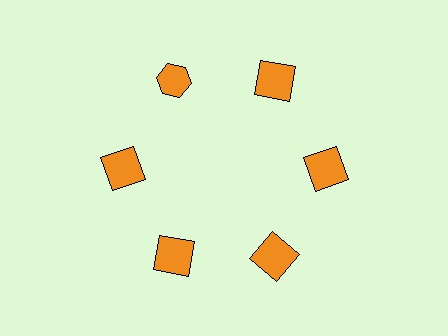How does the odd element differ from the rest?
It has a different shape: hexagon instead of square.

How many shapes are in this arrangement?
There are 6 shapes arranged in a ring pattern.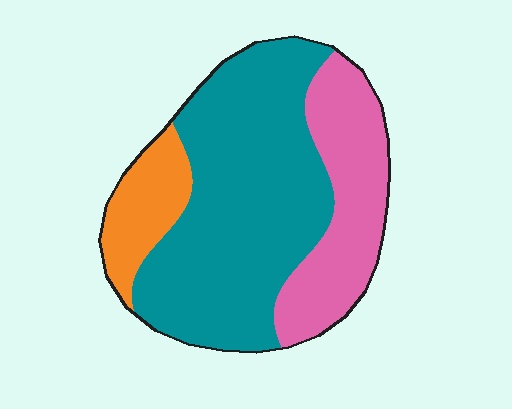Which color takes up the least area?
Orange, at roughly 15%.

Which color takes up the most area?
Teal, at roughly 60%.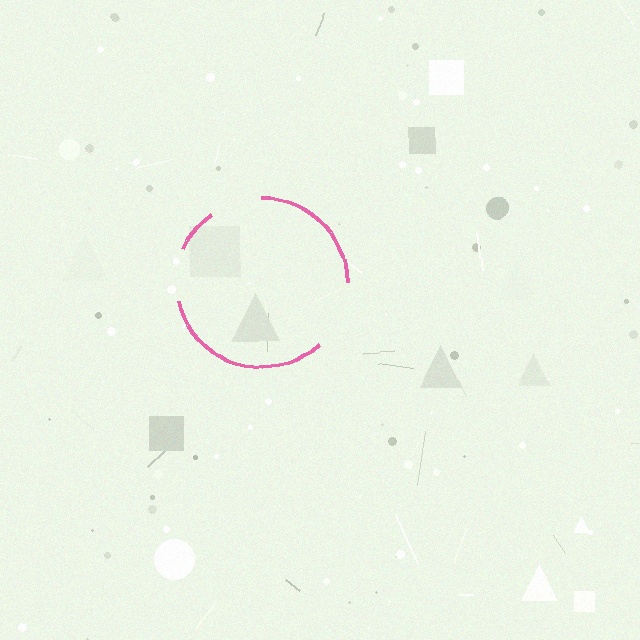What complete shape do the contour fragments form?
The contour fragments form a circle.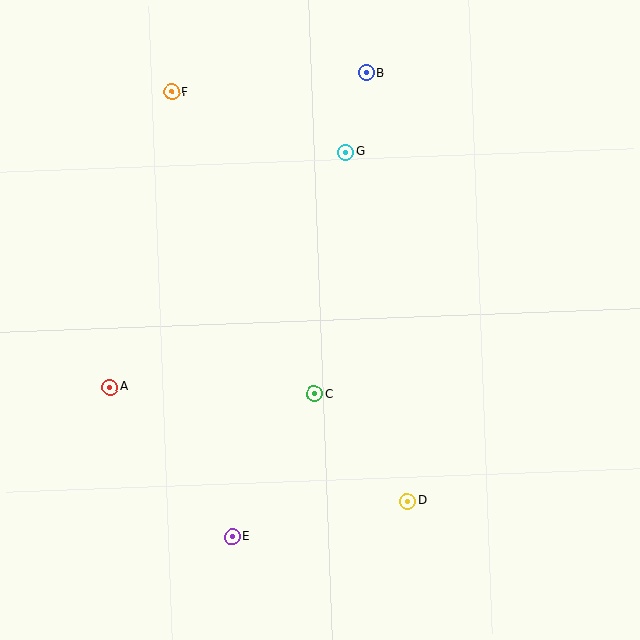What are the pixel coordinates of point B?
Point B is at (366, 73).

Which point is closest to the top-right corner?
Point B is closest to the top-right corner.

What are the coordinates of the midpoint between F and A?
The midpoint between F and A is at (141, 240).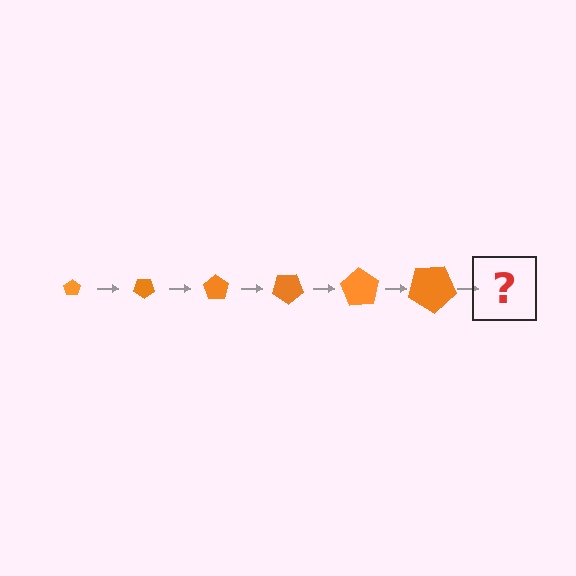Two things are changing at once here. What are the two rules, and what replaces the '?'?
The two rules are that the pentagon grows larger each step and it rotates 35 degrees each step. The '?' should be a pentagon, larger than the previous one and rotated 210 degrees from the start.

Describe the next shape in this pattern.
It should be a pentagon, larger than the previous one and rotated 210 degrees from the start.